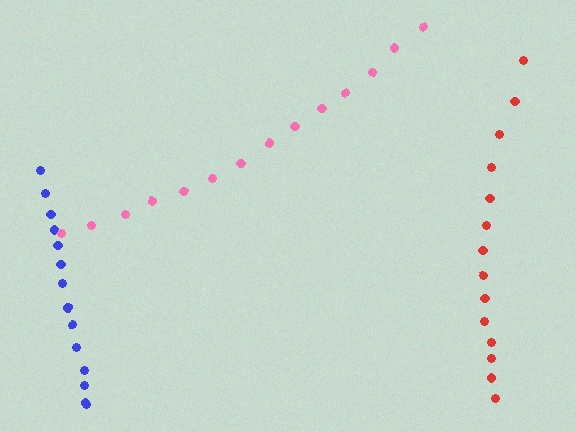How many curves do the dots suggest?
There are 3 distinct paths.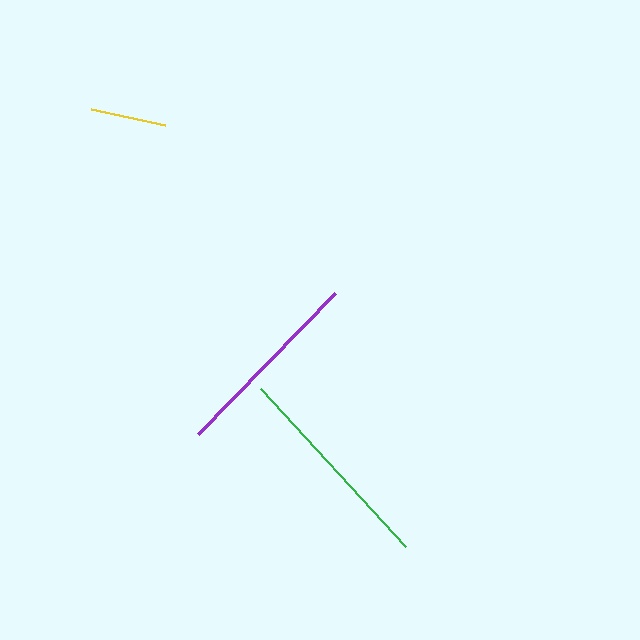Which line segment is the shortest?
The yellow line is the shortest at approximately 76 pixels.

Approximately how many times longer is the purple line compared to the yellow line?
The purple line is approximately 2.6 times the length of the yellow line.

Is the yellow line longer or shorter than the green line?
The green line is longer than the yellow line.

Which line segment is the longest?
The green line is the longest at approximately 215 pixels.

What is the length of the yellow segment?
The yellow segment is approximately 76 pixels long.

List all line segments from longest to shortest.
From longest to shortest: green, purple, yellow.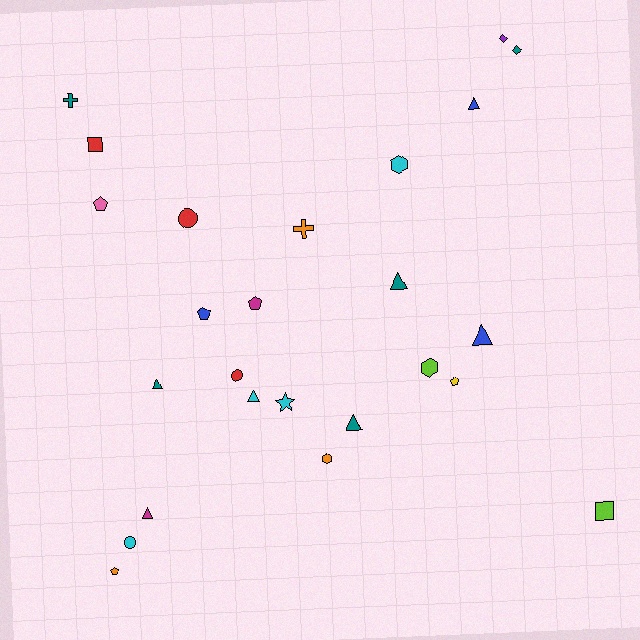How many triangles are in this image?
There are 7 triangles.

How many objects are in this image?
There are 25 objects.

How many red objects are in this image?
There are 3 red objects.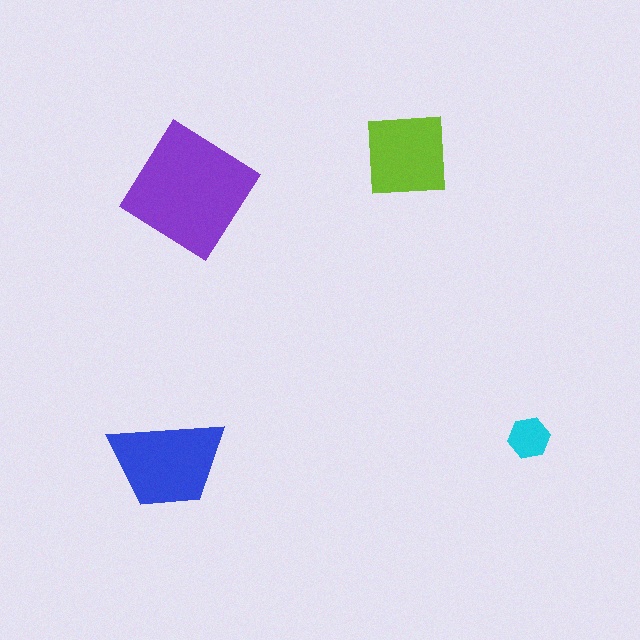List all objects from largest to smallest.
The purple diamond, the blue trapezoid, the lime square, the cyan hexagon.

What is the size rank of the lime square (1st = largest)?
3rd.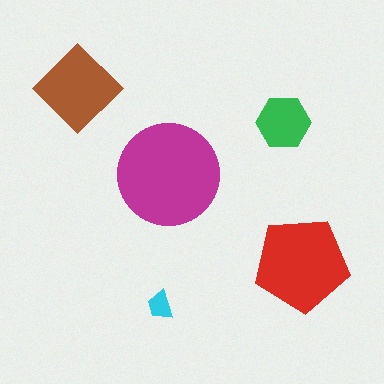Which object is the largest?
The magenta circle.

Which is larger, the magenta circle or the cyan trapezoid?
The magenta circle.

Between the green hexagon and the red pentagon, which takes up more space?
The red pentagon.